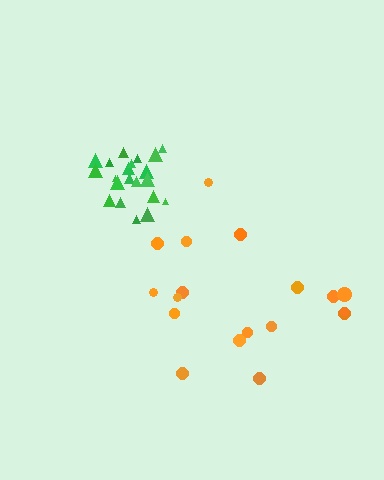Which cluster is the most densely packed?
Green.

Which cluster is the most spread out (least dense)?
Orange.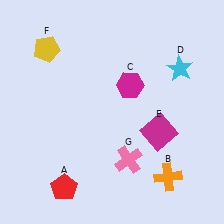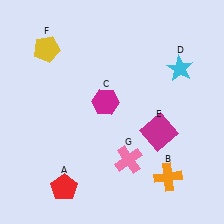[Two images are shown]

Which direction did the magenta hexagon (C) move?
The magenta hexagon (C) moved left.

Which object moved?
The magenta hexagon (C) moved left.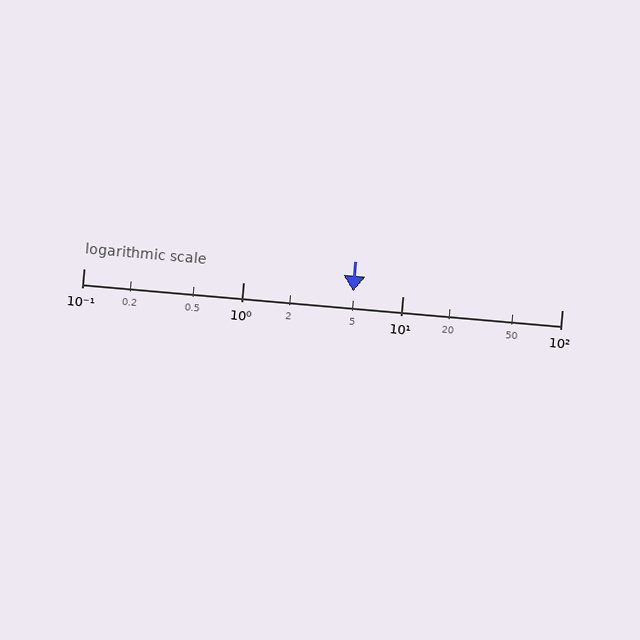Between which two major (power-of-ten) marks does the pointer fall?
The pointer is between 1 and 10.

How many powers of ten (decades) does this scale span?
The scale spans 3 decades, from 0.1 to 100.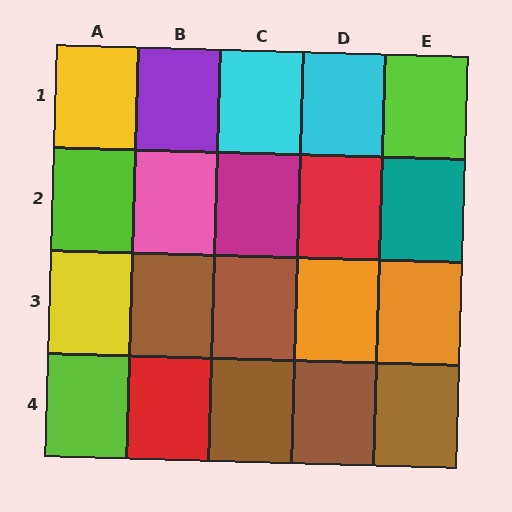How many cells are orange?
2 cells are orange.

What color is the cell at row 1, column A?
Yellow.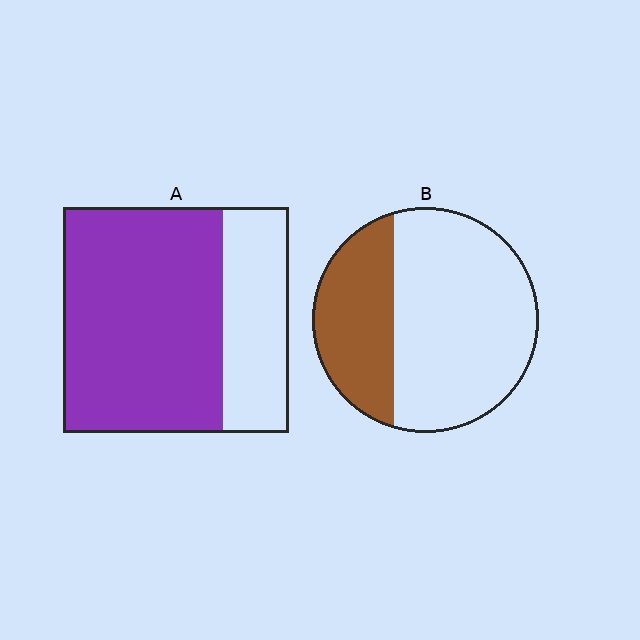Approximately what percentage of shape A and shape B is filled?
A is approximately 70% and B is approximately 35%.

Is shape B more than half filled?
No.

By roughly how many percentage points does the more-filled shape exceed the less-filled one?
By roughly 40 percentage points (A over B).